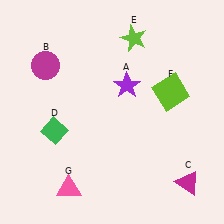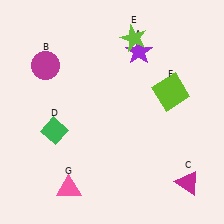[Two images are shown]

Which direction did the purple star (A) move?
The purple star (A) moved up.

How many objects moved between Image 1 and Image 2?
1 object moved between the two images.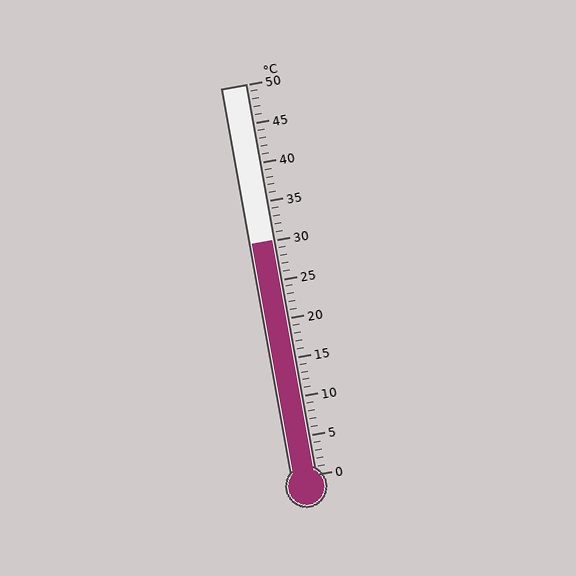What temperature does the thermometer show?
The thermometer shows approximately 30°C.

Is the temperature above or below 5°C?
The temperature is above 5°C.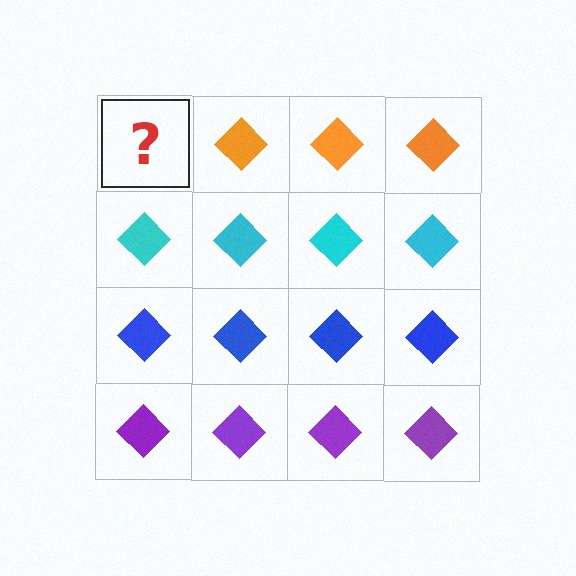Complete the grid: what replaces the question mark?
The question mark should be replaced with an orange diamond.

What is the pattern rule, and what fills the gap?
The rule is that each row has a consistent color. The gap should be filled with an orange diamond.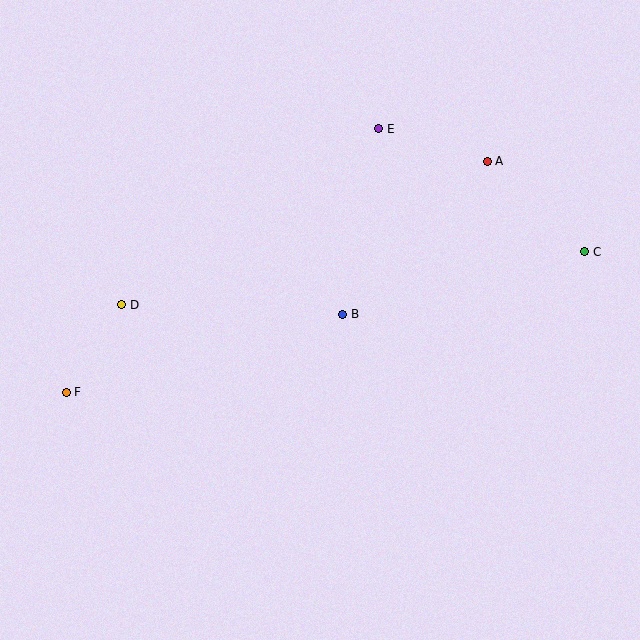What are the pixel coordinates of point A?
Point A is at (487, 161).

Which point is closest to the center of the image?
Point B at (343, 314) is closest to the center.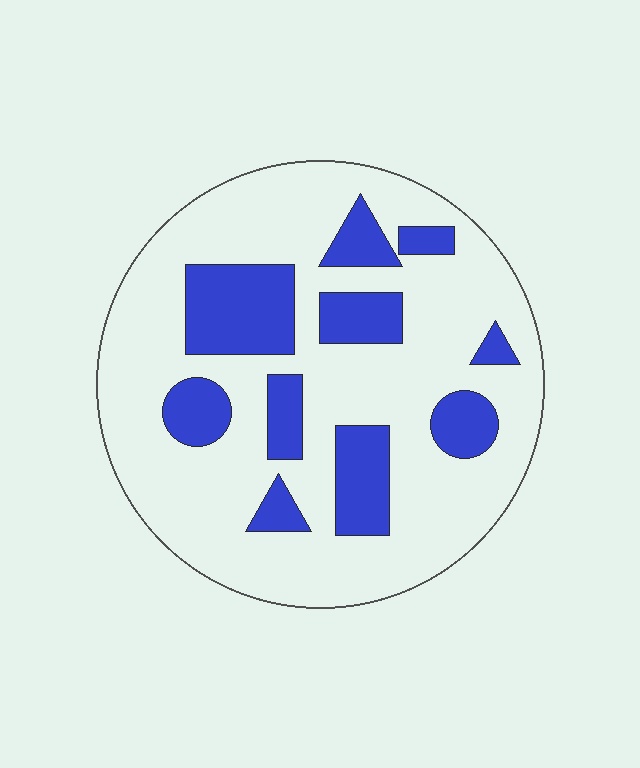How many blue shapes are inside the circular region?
10.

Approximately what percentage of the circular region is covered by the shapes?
Approximately 25%.